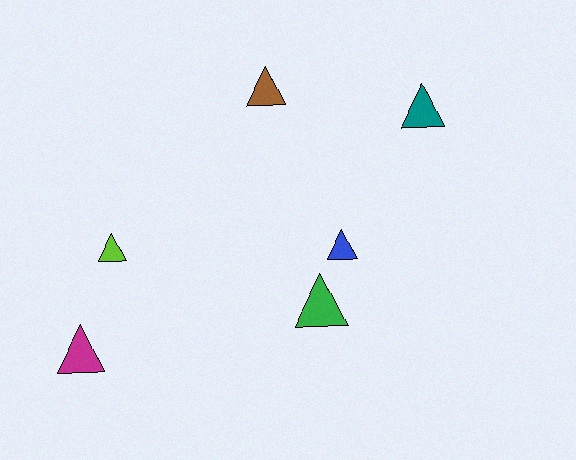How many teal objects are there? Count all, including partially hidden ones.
There is 1 teal object.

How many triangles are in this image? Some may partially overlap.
There are 6 triangles.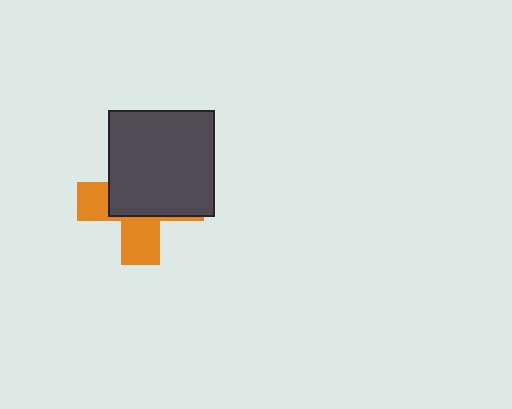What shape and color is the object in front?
The object in front is a dark gray square.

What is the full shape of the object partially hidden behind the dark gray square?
The partially hidden object is an orange cross.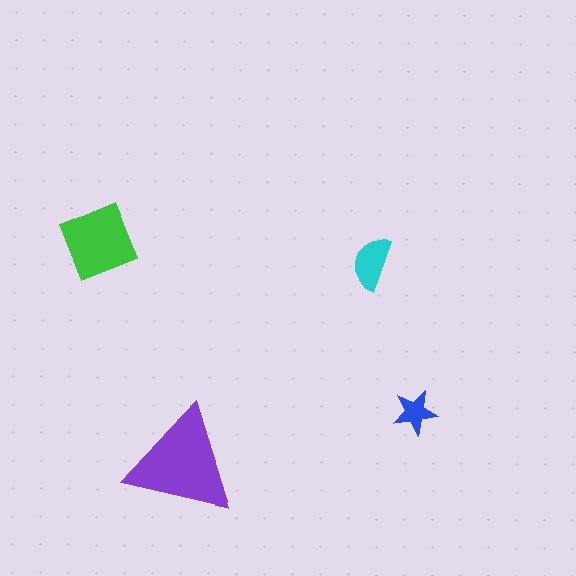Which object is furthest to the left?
The green diamond is leftmost.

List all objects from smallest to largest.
The blue star, the cyan semicircle, the green diamond, the purple triangle.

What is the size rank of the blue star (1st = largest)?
4th.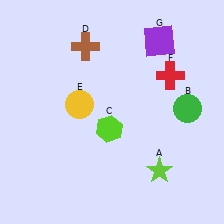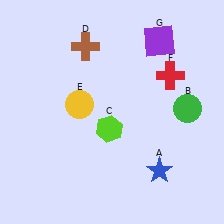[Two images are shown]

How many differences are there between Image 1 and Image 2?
There is 1 difference between the two images.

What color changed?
The star (A) changed from lime in Image 1 to blue in Image 2.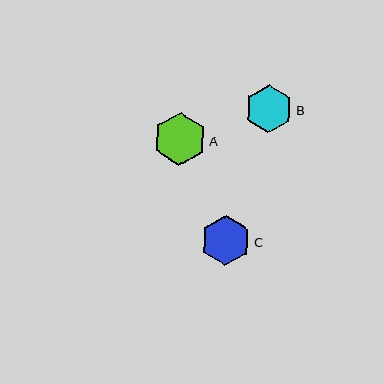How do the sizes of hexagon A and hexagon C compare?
Hexagon A and hexagon C are approximately the same size.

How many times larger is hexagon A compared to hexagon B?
Hexagon A is approximately 1.1 times the size of hexagon B.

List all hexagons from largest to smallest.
From largest to smallest: A, C, B.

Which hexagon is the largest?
Hexagon A is the largest with a size of approximately 53 pixels.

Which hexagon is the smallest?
Hexagon B is the smallest with a size of approximately 47 pixels.